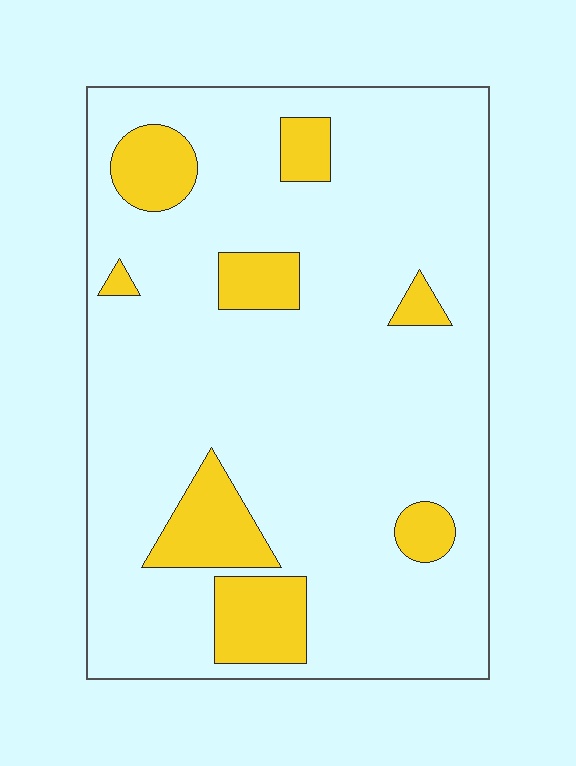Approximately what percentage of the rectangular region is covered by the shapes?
Approximately 15%.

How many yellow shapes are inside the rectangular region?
8.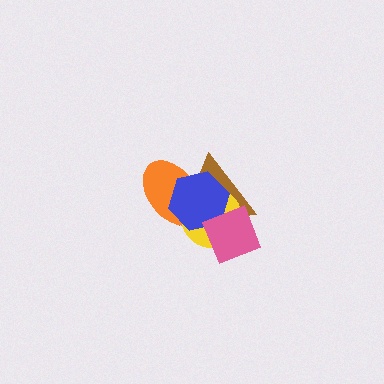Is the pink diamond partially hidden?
No, no other shape covers it.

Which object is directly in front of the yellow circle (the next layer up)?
The blue hexagon is directly in front of the yellow circle.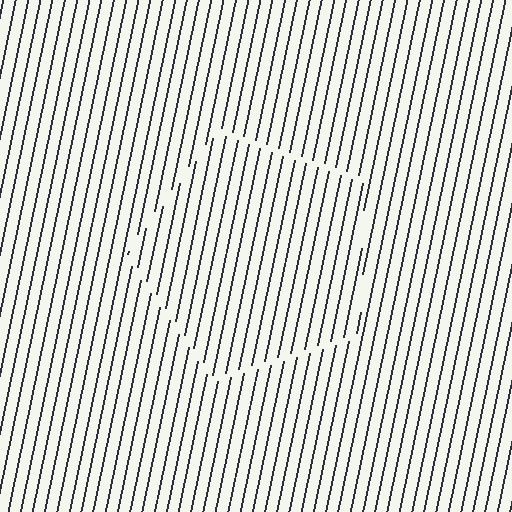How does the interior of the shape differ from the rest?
The interior of the shape contains the same grating, shifted by half a period — the contour is defined by the phase discontinuity where line-ends from the inner and outer gratings abut.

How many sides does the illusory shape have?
5 sides — the line-ends trace a pentagon.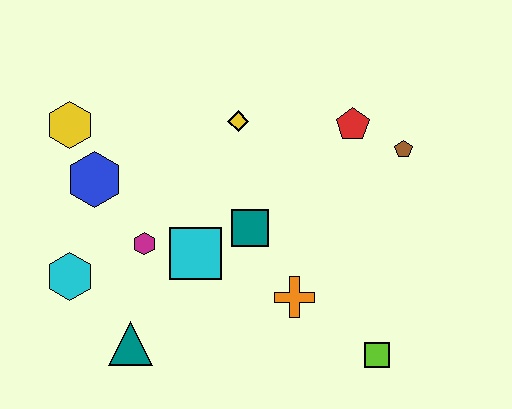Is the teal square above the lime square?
Yes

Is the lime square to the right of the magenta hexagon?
Yes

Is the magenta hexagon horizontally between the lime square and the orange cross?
No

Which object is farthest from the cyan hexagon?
The brown pentagon is farthest from the cyan hexagon.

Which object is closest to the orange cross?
The teal square is closest to the orange cross.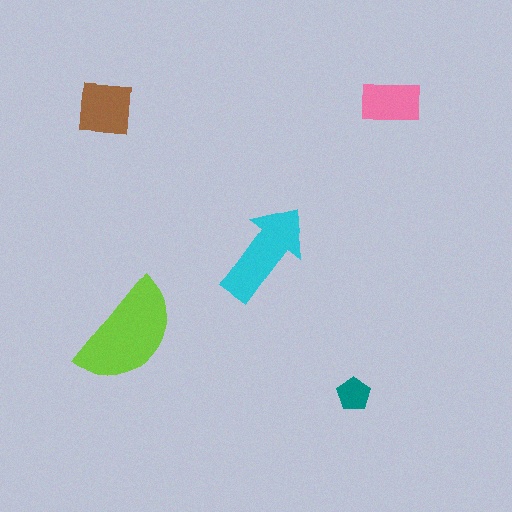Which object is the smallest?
The teal pentagon.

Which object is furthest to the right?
The pink rectangle is rightmost.